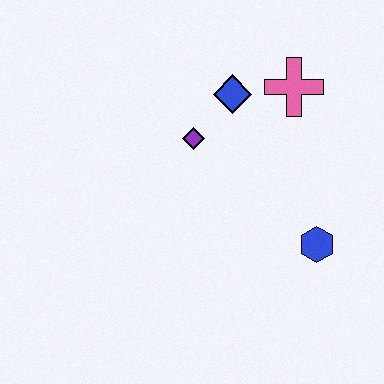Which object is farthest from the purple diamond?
The blue hexagon is farthest from the purple diamond.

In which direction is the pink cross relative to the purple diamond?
The pink cross is to the right of the purple diamond.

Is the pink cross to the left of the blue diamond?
No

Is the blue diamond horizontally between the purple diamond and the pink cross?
Yes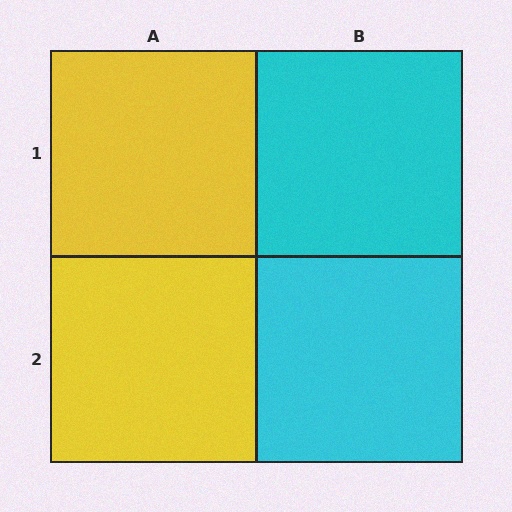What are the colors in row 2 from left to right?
Yellow, cyan.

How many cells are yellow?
2 cells are yellow.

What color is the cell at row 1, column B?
Cyan.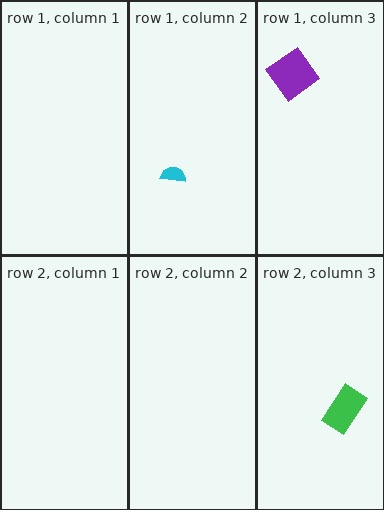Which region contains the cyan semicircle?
The row 1, column 2 region.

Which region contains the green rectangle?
The row 2, column 3 region.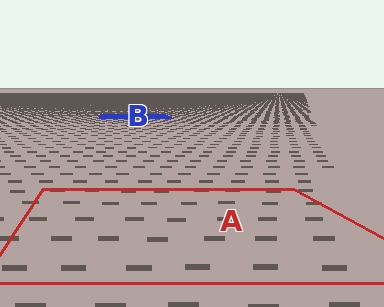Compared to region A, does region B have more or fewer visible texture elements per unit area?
Region B has more texture elements per unit area — they are packed more densely because it is farther away.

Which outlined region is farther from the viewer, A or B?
Region B is farther from the viewer — the texture elements inside it appear smaller and more densely packed.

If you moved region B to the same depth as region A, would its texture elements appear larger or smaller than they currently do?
They would appear larger. At a closer depth, the same texture elements are projected at a bigger on-screen size.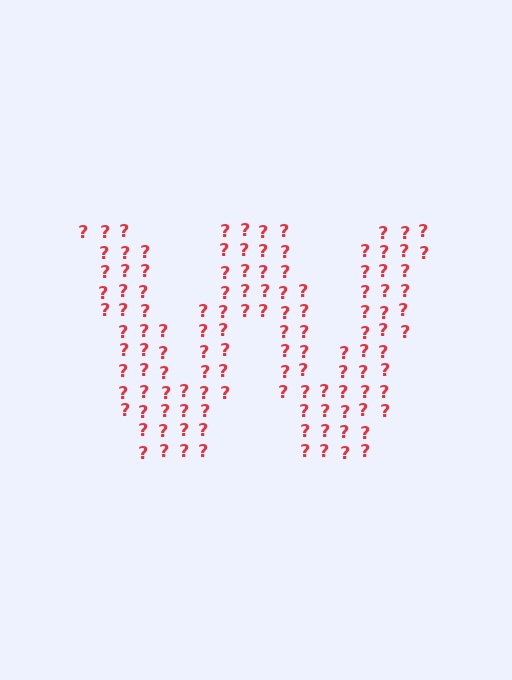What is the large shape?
The large shape is the letter W.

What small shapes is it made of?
It is made of small question marks.